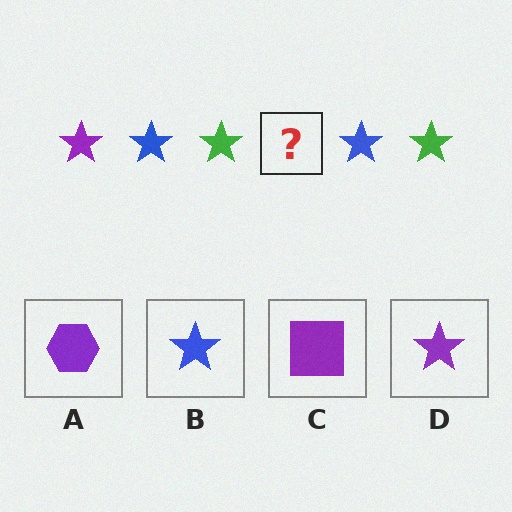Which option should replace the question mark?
Option D.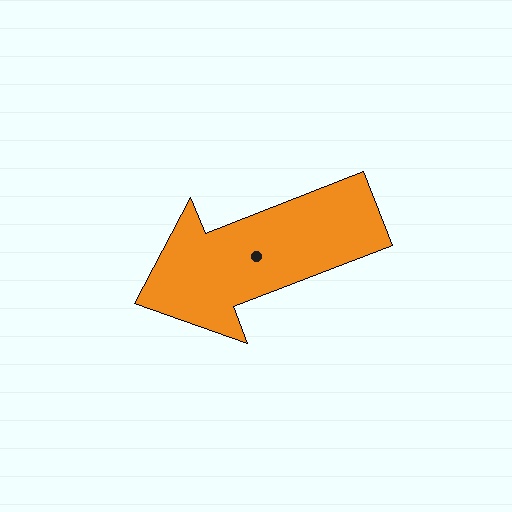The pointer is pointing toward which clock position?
Roughly 8 o'clock.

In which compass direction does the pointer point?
West.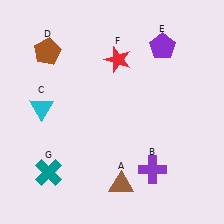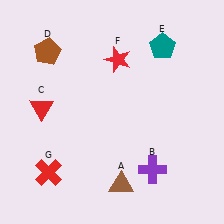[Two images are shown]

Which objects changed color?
C changed from cyan to red. E changed from purple to teal. G changed from teal to red.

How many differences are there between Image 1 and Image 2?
There are 3 differences between the two images.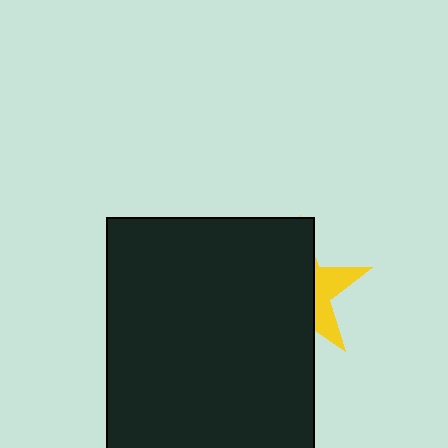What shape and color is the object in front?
The object in front is a black rectangle.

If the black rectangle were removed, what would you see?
You would see the complete yellow star.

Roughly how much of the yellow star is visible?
A small part of it is visible (roughly 31%).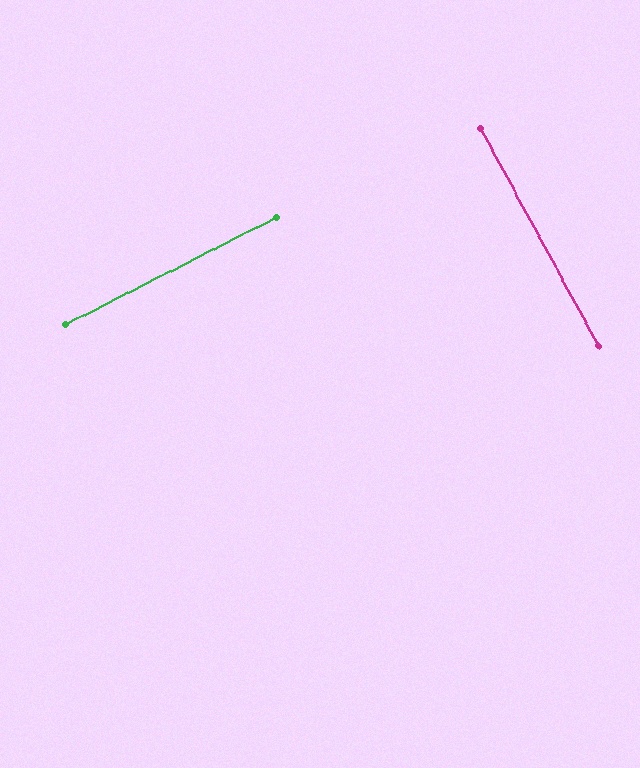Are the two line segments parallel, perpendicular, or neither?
Perpendicular — they meet at approximately 88°.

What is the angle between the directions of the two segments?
Approximately 88 degrees.